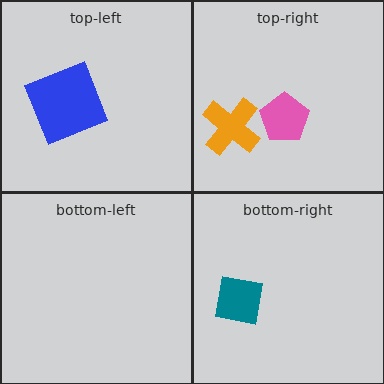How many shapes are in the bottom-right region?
1.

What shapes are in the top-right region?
The pink pentagon, the orange cross.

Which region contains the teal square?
The bottom-right region.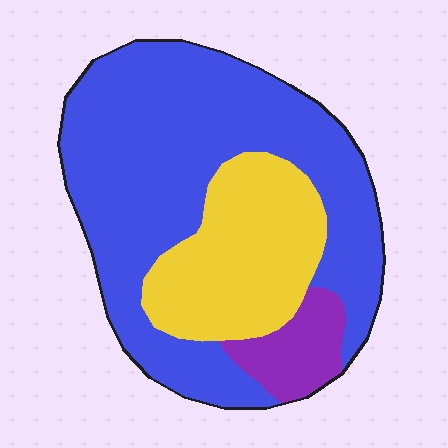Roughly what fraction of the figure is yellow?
Yellow covers around 25% of the figure.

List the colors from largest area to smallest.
From largest to smallest: blue, yellow, purple.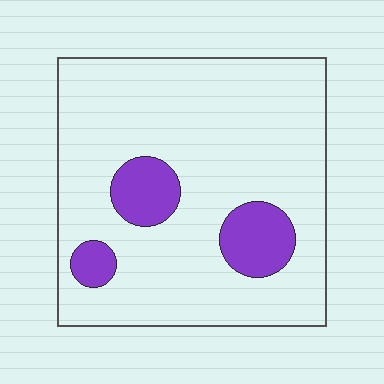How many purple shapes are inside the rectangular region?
3.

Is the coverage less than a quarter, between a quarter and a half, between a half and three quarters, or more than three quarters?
Less than a quarter.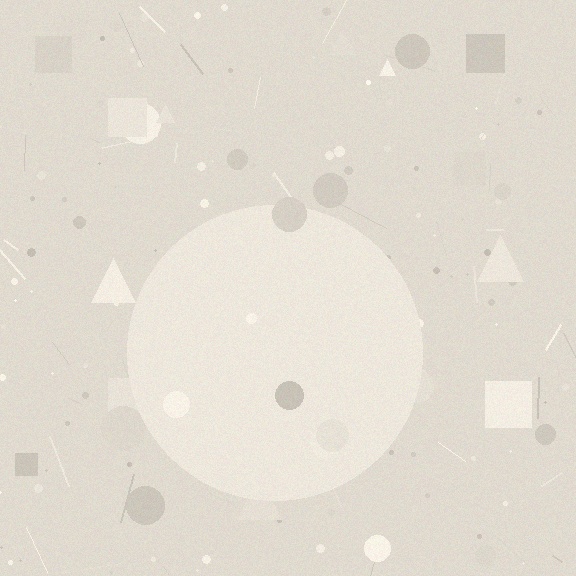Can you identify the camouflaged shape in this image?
The camouflaged shape is a circle.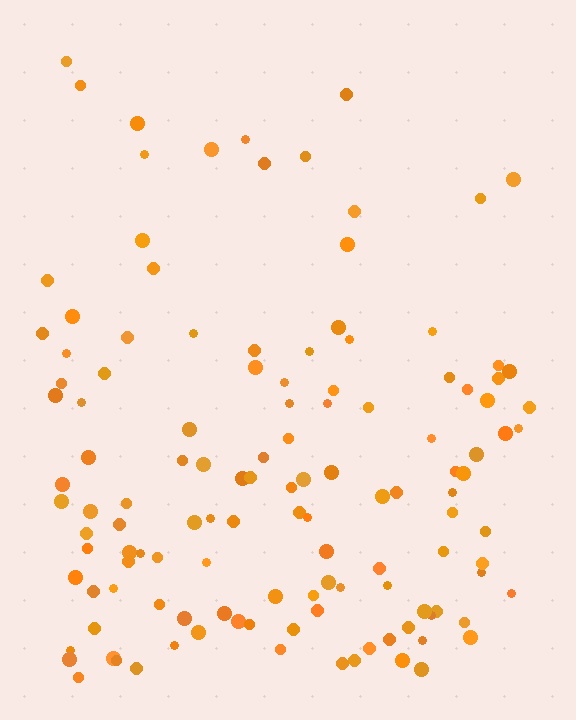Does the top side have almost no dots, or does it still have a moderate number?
Still a moderate number, just noticeably fewer than the bottom.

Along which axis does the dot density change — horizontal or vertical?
Vertical.